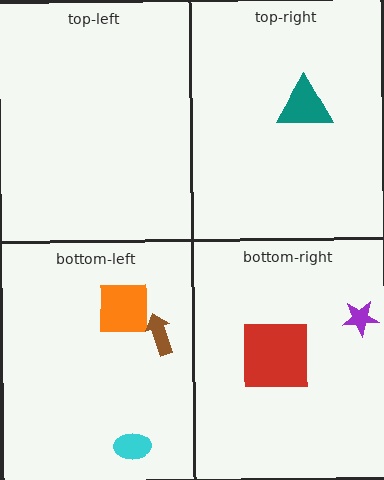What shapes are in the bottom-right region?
The red square, the purple star.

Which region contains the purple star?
The bottom-right region.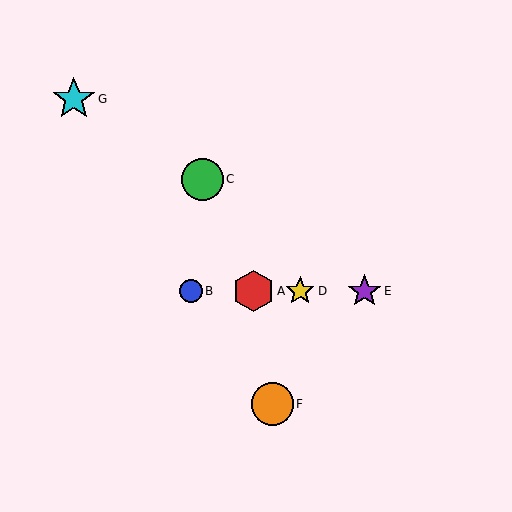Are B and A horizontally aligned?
Yes, both are at y≈291.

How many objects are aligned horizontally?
4 objects (A, B, D, E) are aligned horizontally.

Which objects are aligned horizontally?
Objects A, B, D, E are aligned horizontally.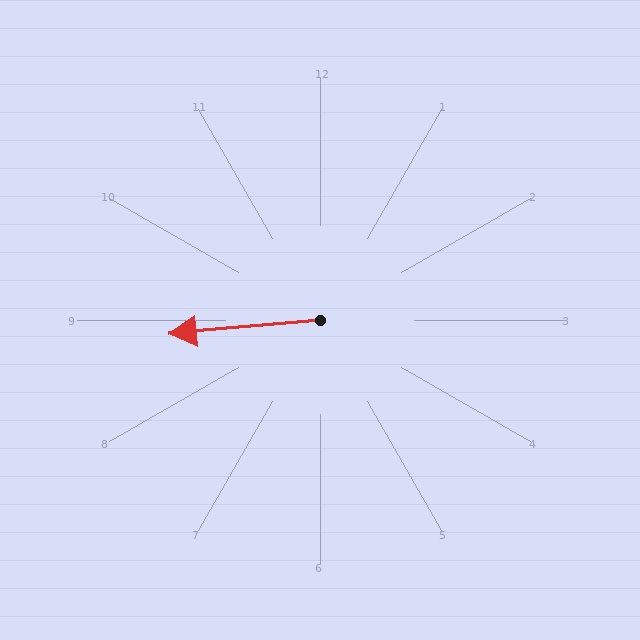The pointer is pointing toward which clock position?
Roughly 9 o'clock.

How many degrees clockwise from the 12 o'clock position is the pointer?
Approximately 265 degrees.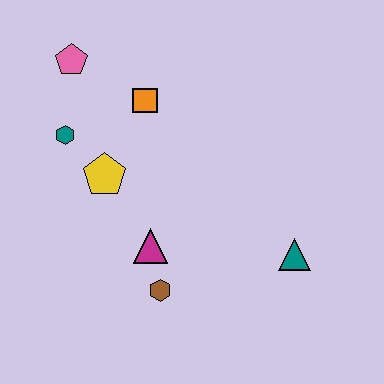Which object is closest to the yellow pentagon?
The teal hexagon is closest to the yellow pentagon.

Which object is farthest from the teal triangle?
The pink pentagon is farthest from the teal triangle.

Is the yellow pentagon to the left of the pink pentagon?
No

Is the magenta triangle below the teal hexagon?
Yes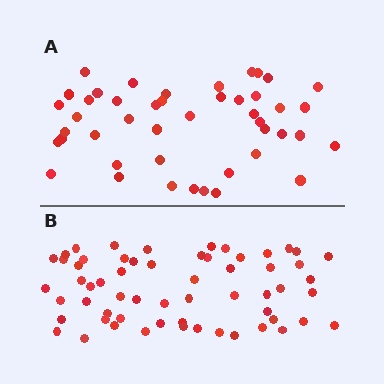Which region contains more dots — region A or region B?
Region B (the bottom region) has more dots.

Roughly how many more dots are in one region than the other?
Region B has approximately 15 more dots than region A.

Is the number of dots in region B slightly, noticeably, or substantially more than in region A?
Region B has noticeably more, but not dramatically so. The ratio is roughly 1.3 to 1.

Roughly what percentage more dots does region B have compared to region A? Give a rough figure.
About 35% more.